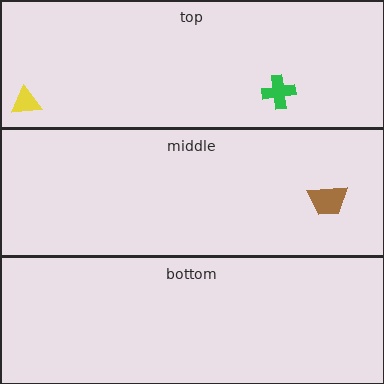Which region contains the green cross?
The top region.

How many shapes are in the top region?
2.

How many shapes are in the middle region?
1.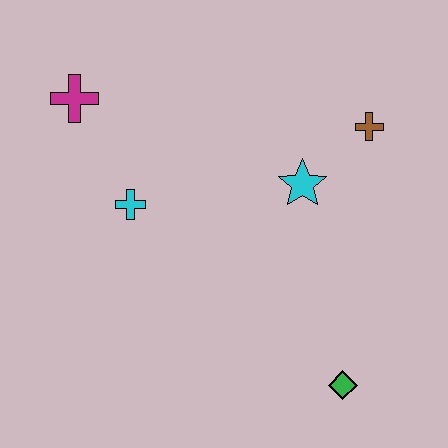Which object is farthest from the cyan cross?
The green diamond is farthest from the cyan cross.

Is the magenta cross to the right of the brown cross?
No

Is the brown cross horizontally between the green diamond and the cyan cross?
No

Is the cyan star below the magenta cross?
Yes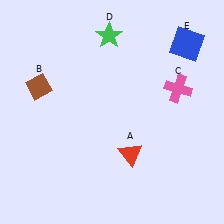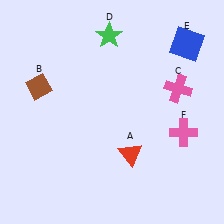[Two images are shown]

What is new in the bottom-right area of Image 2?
A pink cross (F) was added in the bottom-right area of Image 2.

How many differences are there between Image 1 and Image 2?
There is 1 difference between the two images.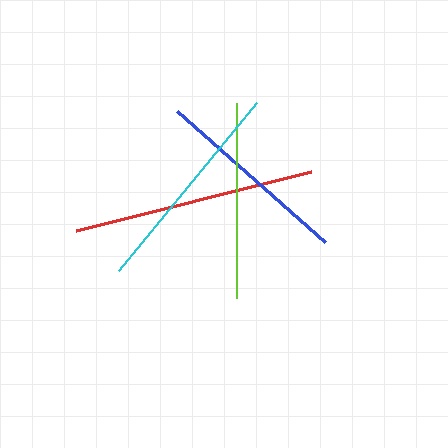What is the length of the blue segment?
The blue segment is approximately 197 pixels long.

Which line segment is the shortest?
The lime line is the shortest at approximately 195 pixels.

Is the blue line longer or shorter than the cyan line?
The cyan line is longer than the blue line.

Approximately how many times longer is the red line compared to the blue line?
The red line is approximately 1.2 times the length of the blue line.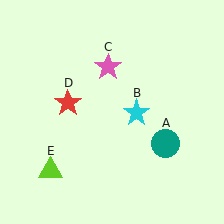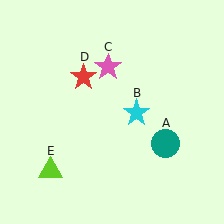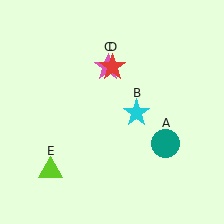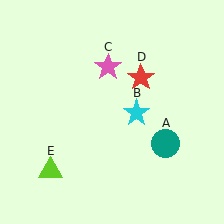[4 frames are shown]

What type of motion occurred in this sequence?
The red star (object D) rotated clockwise around the center of the scene.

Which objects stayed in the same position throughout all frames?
Teal circle (object A) and cyan star (object B) and pink star (object C) and lime triangle (object E) remained stationary.